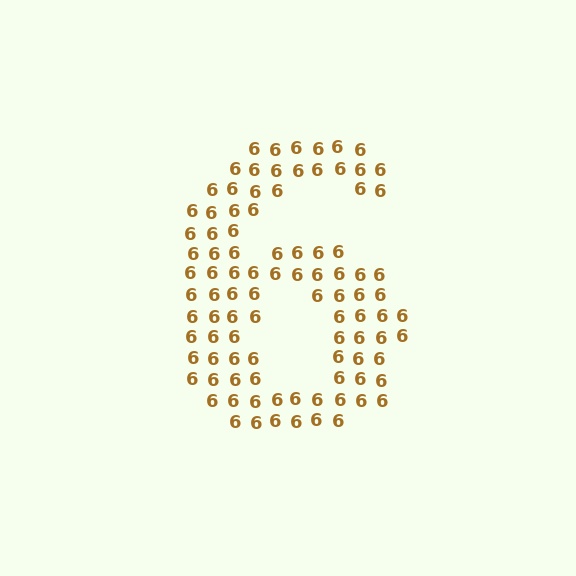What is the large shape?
The large shape is the digit 6.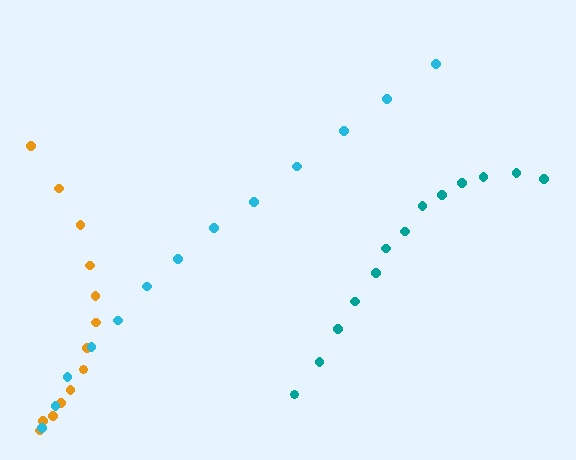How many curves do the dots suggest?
There are 3 distinct paths.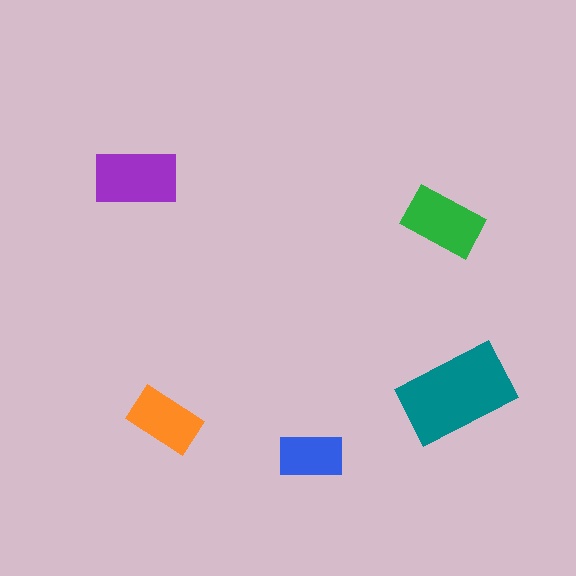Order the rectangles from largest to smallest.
the teal one, the purple one, the green one, the orange one, the blue one.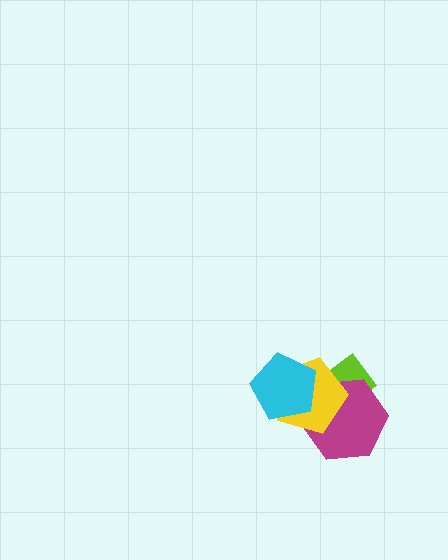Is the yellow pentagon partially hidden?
Yes, it is partially covered by another shape.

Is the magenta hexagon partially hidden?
Yes, it is partially covered by another shape.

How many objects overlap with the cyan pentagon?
2 objects overlap with the cyan pentagon.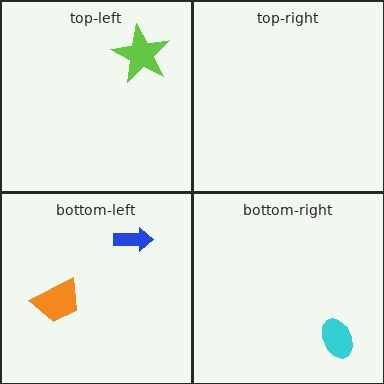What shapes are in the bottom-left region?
The orange trapezoid, the blue arrow.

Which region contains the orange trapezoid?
The bottom-left region.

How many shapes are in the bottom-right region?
1.